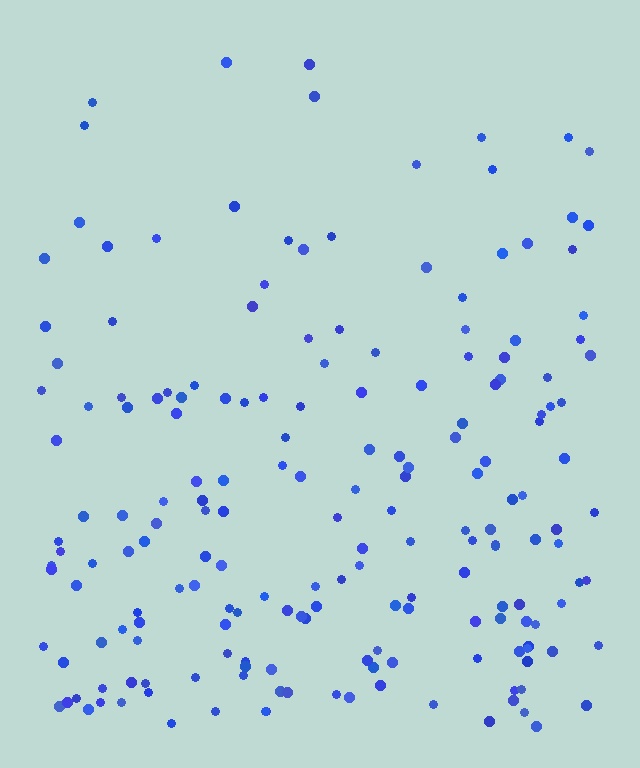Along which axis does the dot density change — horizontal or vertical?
Vertical.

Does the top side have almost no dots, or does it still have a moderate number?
Still a moderate number, just noticeably fewer than the bottom.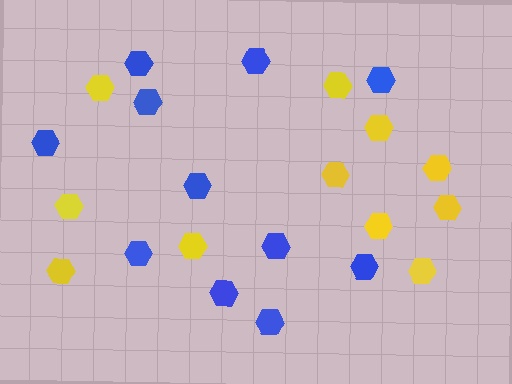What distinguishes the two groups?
There are 2 groups: one group of blue hexagons (11) and one group of yellow hexagons (11).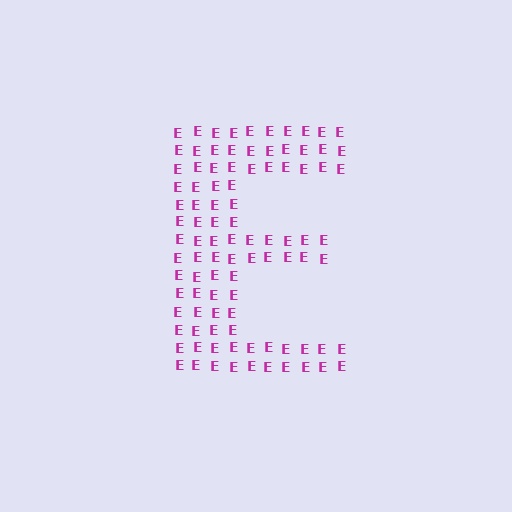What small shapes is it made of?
It is made of small letter E's.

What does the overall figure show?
The overall figure shows the letter E.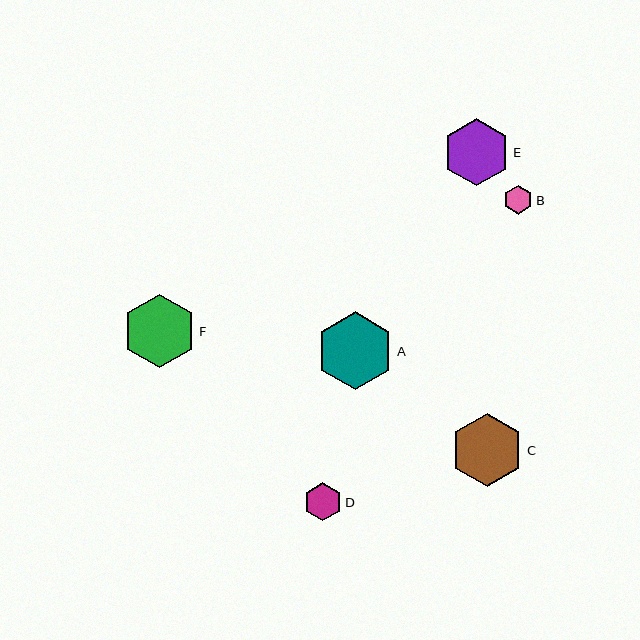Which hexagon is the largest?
Hexagon A is the largest with a size of approximately 78 pixels.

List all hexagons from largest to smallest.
From largest to smallest: A, F, C, E, D, B.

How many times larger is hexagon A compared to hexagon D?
Hexagon A is approximately 2.0 times the size of hexagon D.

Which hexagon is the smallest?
Hexagon B is the smallest with a size of approximately 29 pixels.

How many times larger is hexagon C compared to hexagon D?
Hexagon C is approximately 1.9 times the size of hexagon D.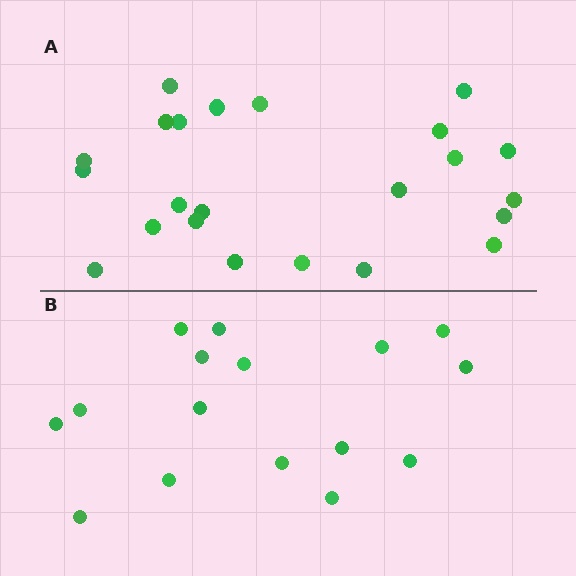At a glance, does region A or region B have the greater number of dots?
Region A (the top region) has more dots.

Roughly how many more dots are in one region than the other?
Region A has roughly 8 or so more dots than region B.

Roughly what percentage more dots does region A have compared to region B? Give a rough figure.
About 45% more.